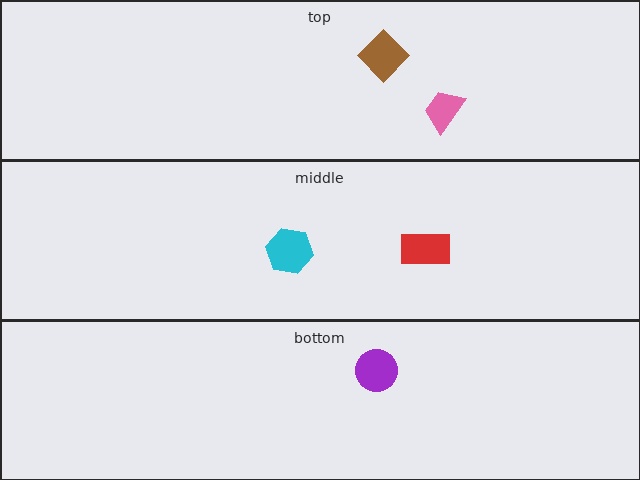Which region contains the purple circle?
The bottom region.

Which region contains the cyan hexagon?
The middle region.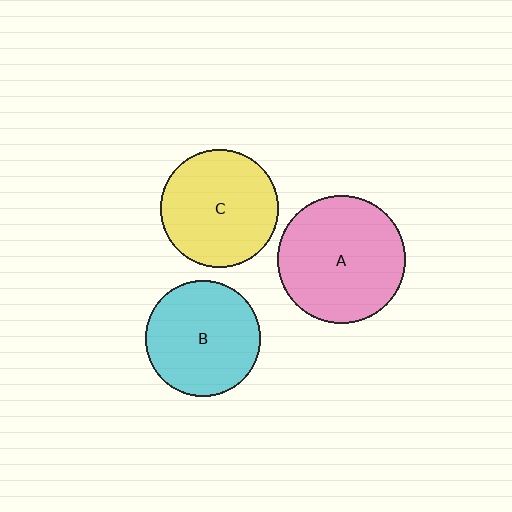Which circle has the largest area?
Circle A (pink).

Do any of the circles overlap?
No, none of the circles overlap.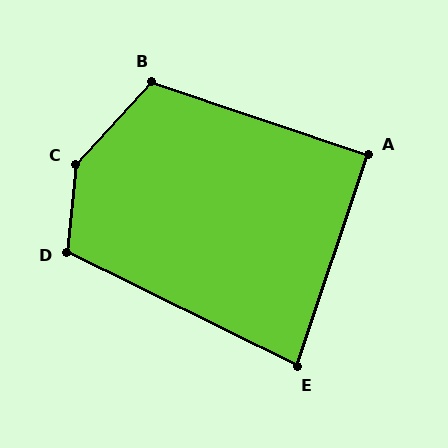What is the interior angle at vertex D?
Approximately 110 degrees (obtuse).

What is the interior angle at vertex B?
Approximately 114 degrees (obtuse).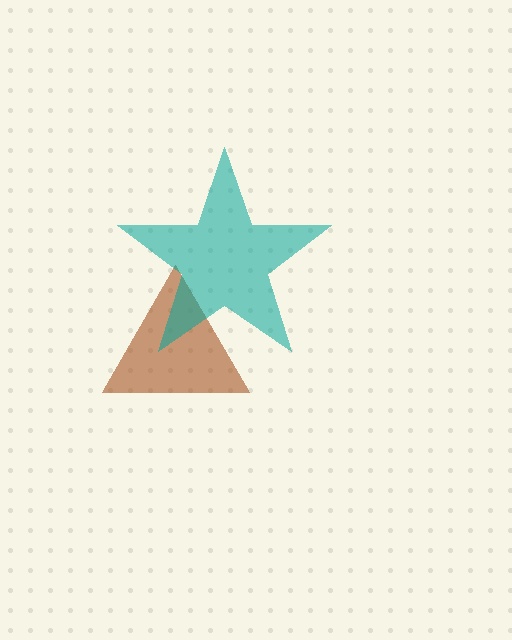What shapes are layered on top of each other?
The layered shapes are: a brown triangle, a teal star.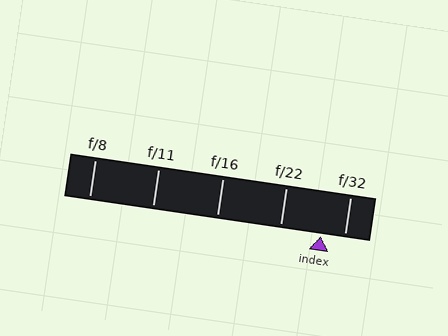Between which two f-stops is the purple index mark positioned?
The index mark is between f/22 and f/32.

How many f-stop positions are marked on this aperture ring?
There are 5 f-stop positions marked.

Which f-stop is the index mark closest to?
The index mark is closest to f/32.